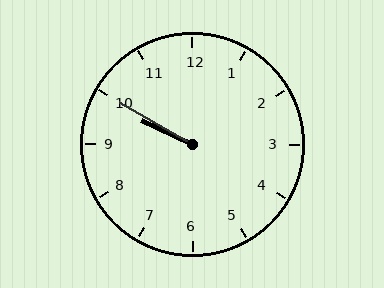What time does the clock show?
9:50.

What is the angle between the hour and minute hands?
Approximately 5 degrees.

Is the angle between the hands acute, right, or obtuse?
It is acute.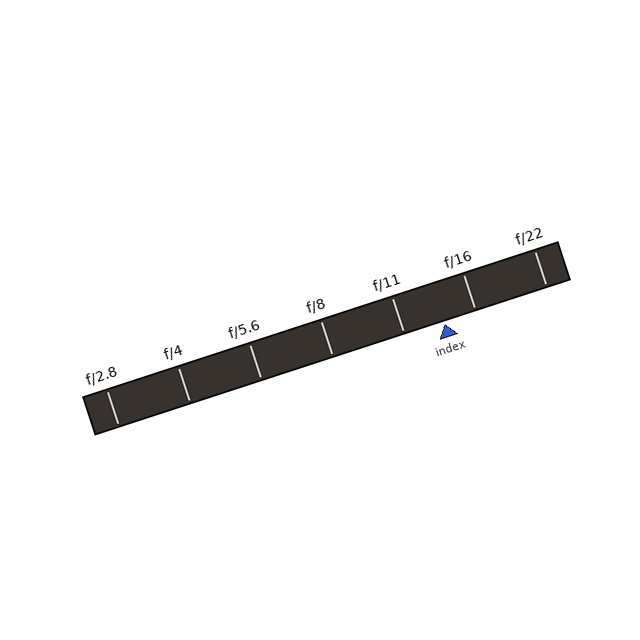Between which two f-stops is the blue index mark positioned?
The index mark is between f/11 and f/16.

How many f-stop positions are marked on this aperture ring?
There are 7 f-stop positions marked.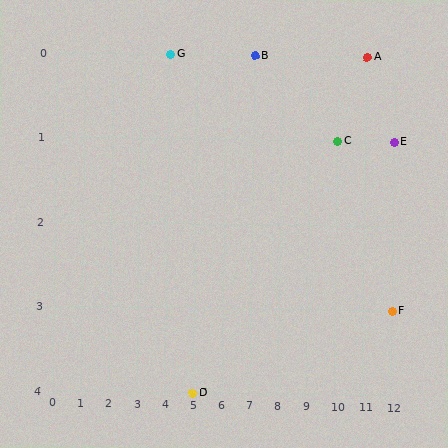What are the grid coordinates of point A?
Point A is at grid coordinates (11, 0).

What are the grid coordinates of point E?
Point E is at grid coordinates (12, 1).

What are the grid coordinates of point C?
Point C is at grid coordinates (10, 1).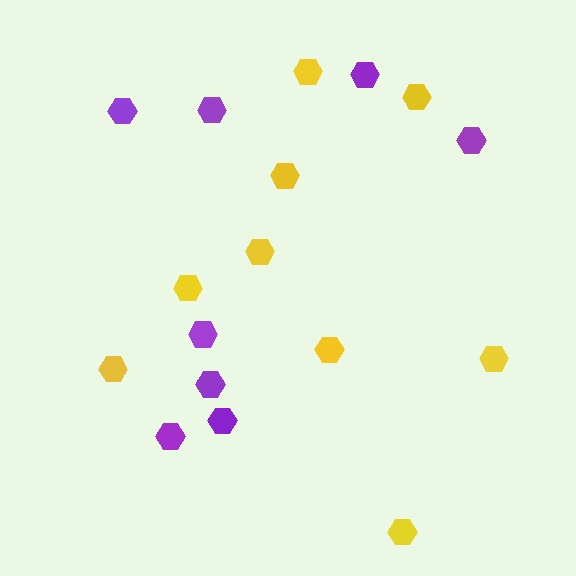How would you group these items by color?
There are 2 groups: one group of purple hexagons (8) and one group of yellow hexagons (9).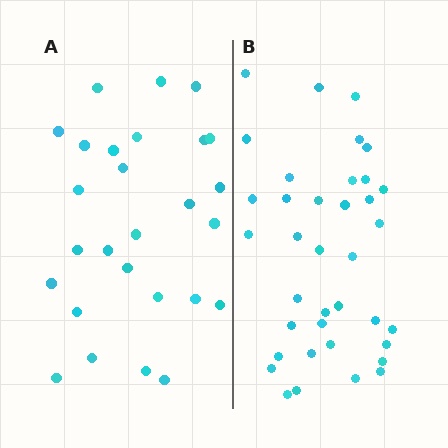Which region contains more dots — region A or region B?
Region B (the right region) has more dots.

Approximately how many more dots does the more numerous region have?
Region B has roughly 10 or so more dots than region A.